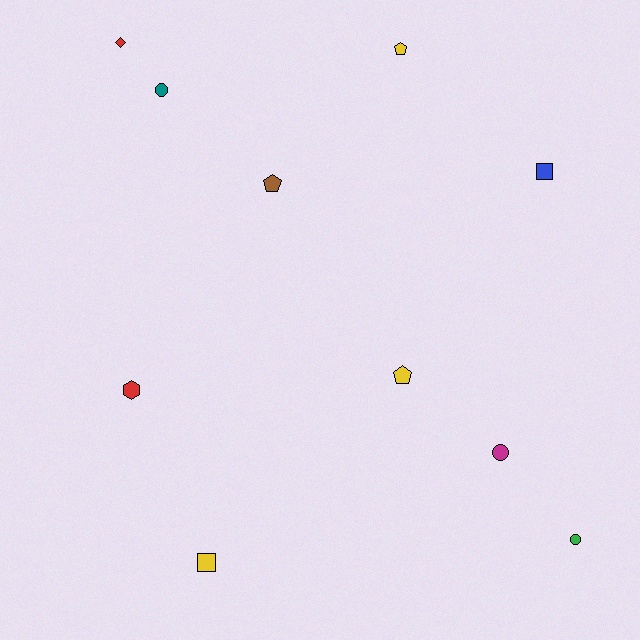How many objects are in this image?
There are 10 objects.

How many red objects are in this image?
There are 2 red objects.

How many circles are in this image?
There are 3 circles.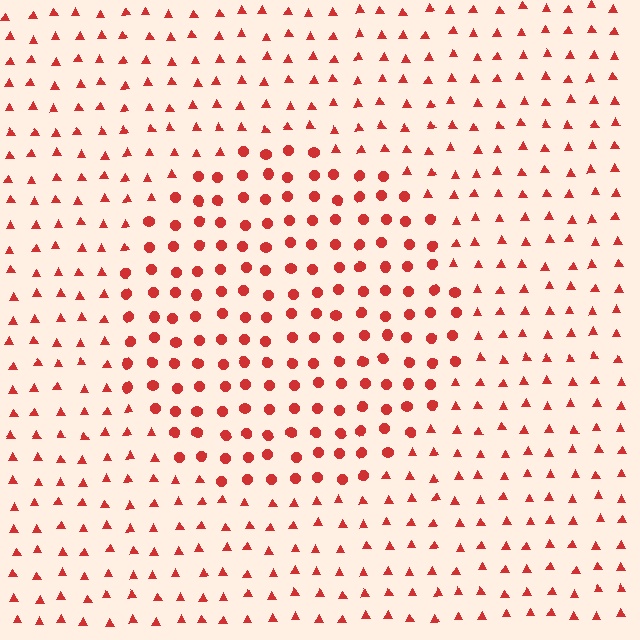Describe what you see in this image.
The image is filled with small red elements arranged in a uniform grid. A circle-shaped region contains circles, while the surrounding area contains triangles. The boundary is defined purely by the change in element shape.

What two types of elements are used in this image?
The image uses circles inside the circle region and triangles outside it.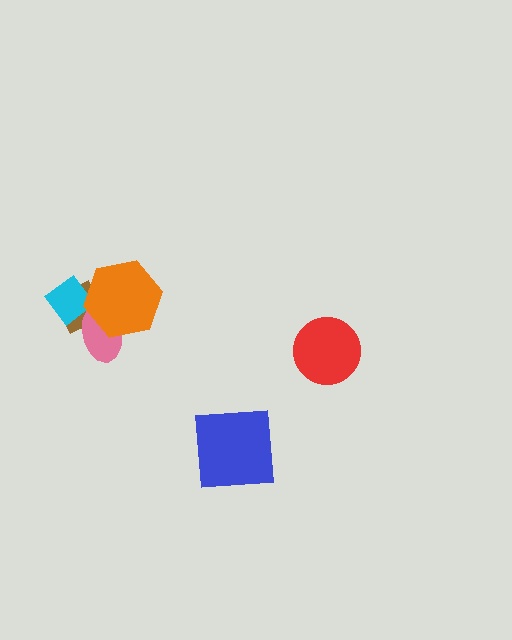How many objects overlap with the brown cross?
3 objects overlap with the brown cross.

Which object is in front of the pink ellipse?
The orange hexagon is in front of the pink ellipse.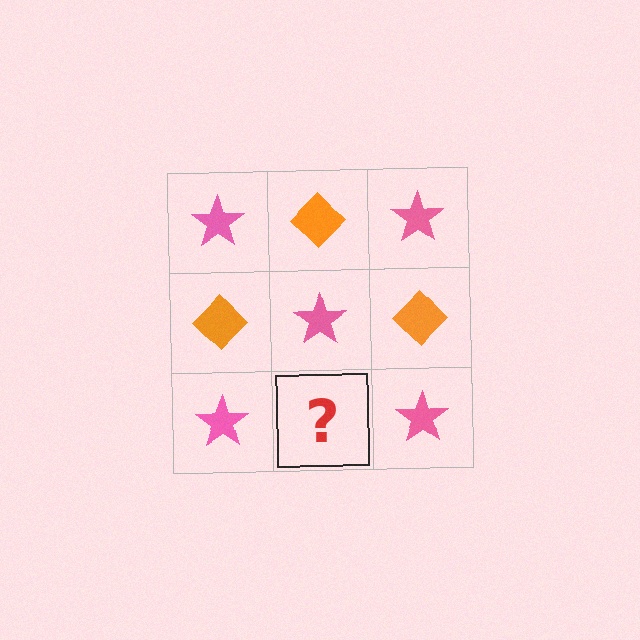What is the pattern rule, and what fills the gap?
The rule is that it alternates pink star and orange diamond in a checkerboard pattern. The gap should be filled with an orange diamond.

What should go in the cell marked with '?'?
The missing cell should contain an orange diamond.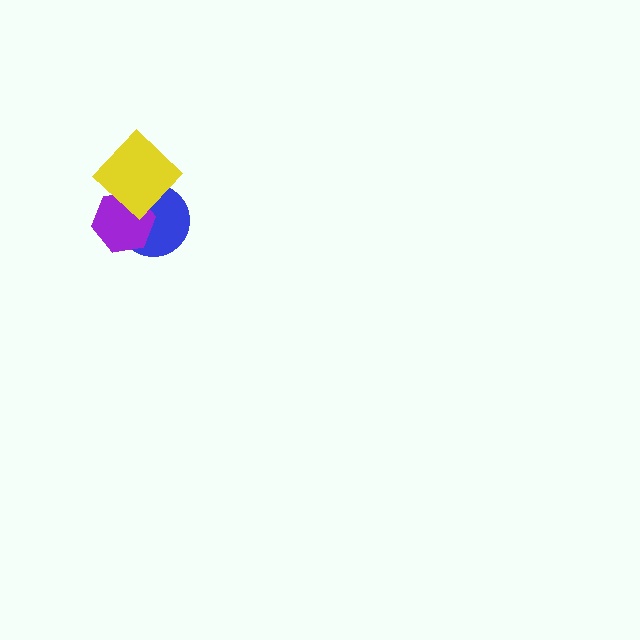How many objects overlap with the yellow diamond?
2 objects overlap with the yellow diamond.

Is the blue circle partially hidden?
Yes, it is partially covered by another shape.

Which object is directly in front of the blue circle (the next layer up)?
The purple hexagon is directly in front of the blue circle.